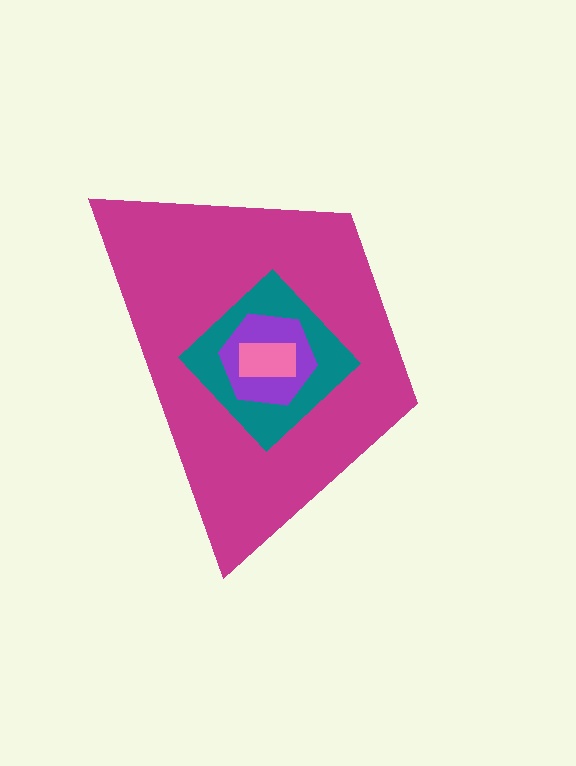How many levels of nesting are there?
4.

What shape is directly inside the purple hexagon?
The pink rectangle.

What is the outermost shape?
The magenta trapezoid.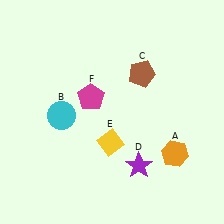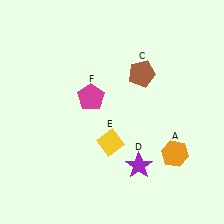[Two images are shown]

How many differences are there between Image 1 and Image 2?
There is 1 difference between the two images.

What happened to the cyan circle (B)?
The cyan circle (B) was removed in Image 2. It was in the bottom-left area of Image 1.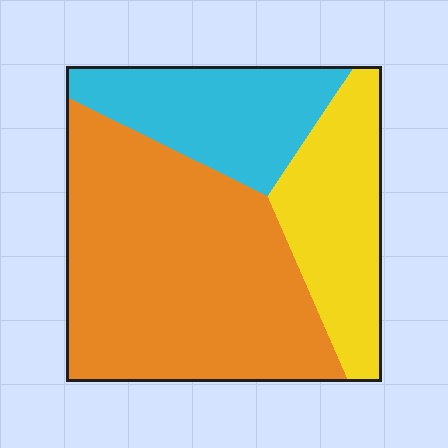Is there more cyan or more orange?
Orange.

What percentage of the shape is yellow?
Yellow covers around 25% of the shape.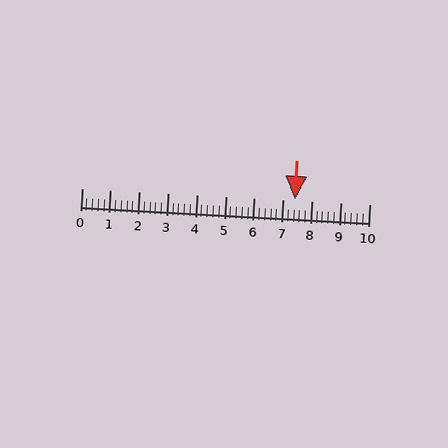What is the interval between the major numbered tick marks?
The major tick marks are spaced 1 units apart.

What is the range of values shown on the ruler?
The ruler shows values from 0 to 10.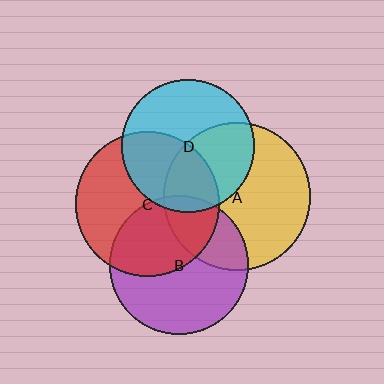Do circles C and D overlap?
Yes.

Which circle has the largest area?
Circle A (yellow).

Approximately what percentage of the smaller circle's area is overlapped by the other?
Approximately 40%.